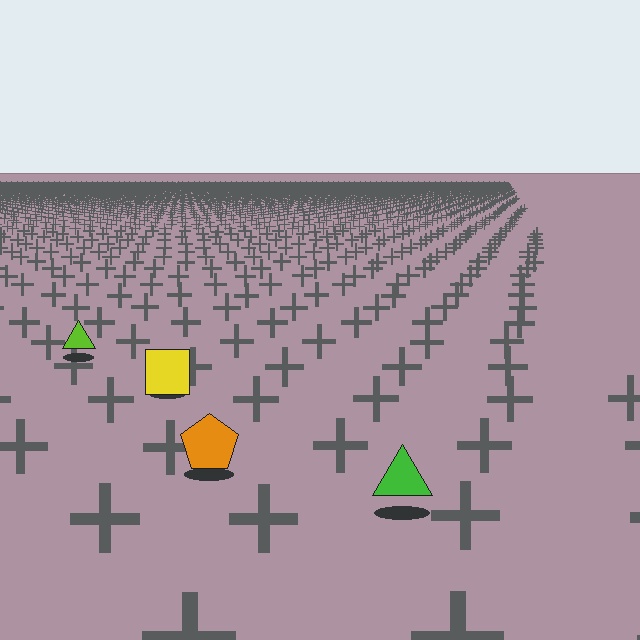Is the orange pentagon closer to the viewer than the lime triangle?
Yes. The orange pentagon is closer — you can tell from the texture gradient: the ground texture is coarser near it.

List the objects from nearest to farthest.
From nearest to farthest: the green triangle, the orange pentagon, the yellow square, the lime triangle.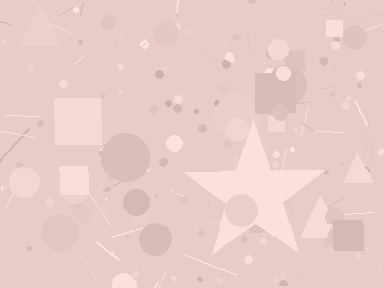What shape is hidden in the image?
A star is hidden in the image.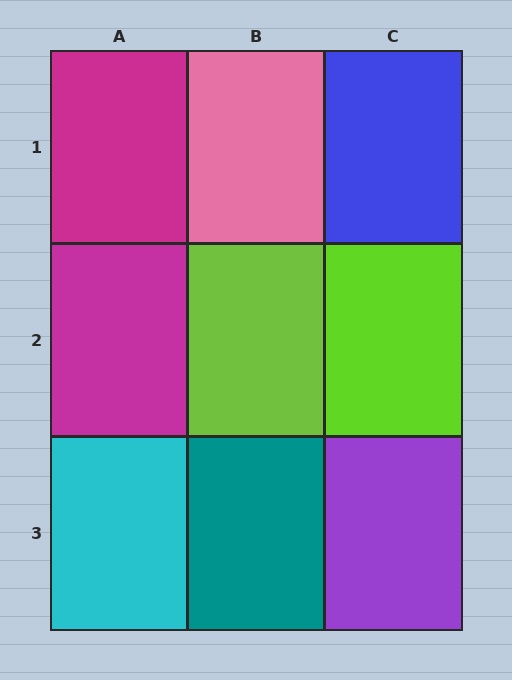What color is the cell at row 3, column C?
Purple.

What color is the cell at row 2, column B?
Lime.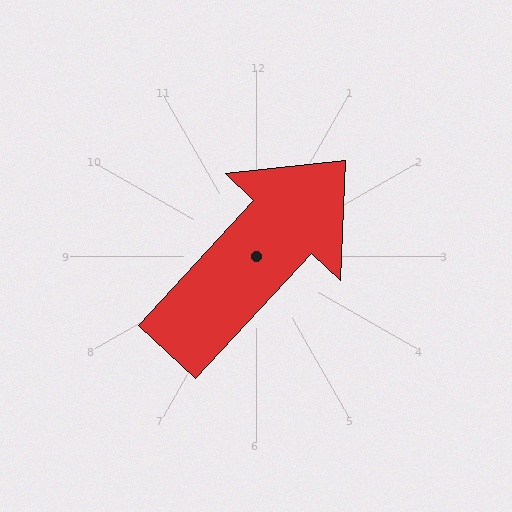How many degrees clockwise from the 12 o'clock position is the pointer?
Approximately 43 degrees.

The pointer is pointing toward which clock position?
Roughly 1 o'clock.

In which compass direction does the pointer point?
Northeast.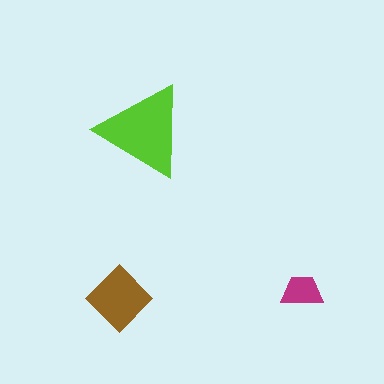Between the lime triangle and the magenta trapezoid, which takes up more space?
The lime triangle.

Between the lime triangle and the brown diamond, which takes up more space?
The lime triangle.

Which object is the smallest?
The magenta trapezoid.